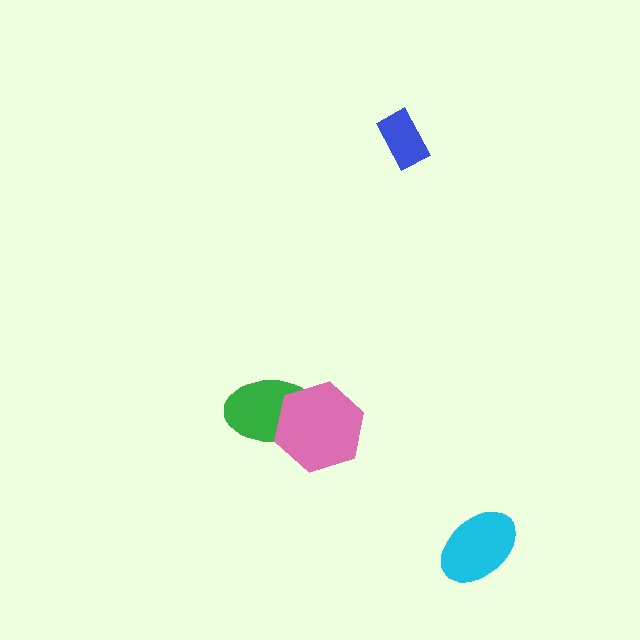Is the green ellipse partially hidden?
Yes, it is partially covered by another shape.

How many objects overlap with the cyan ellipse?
0 objects overlap with the cyan ellipse.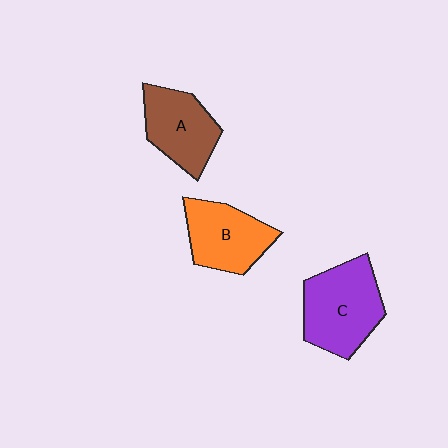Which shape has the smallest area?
Shape A (brown).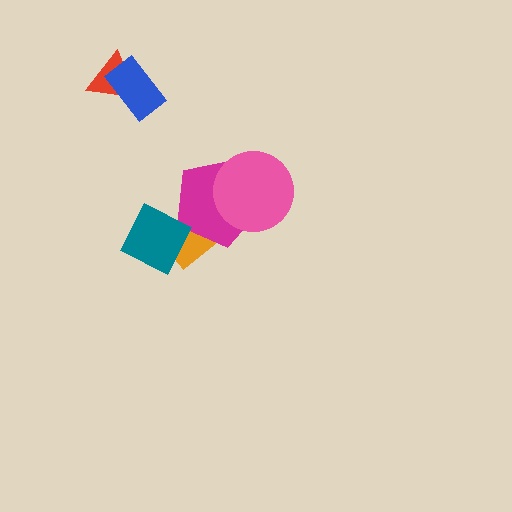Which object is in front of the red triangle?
The blue rectangle is in front of the red triangle.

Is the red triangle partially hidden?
Yes, it is partially covered by another shape.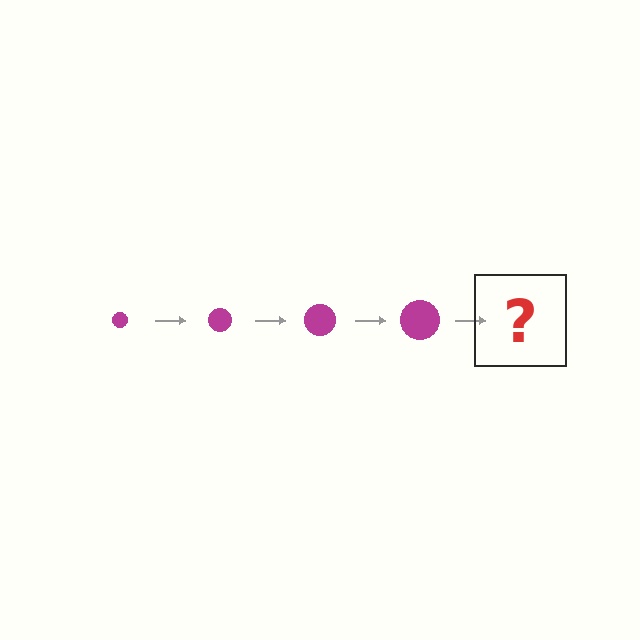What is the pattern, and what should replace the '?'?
The pattern is that the circle gets progressively larger each step. The '?' should be a magenta circle, larger than the previous one.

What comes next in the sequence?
The next element should be a magenta circle, larger than the previous one.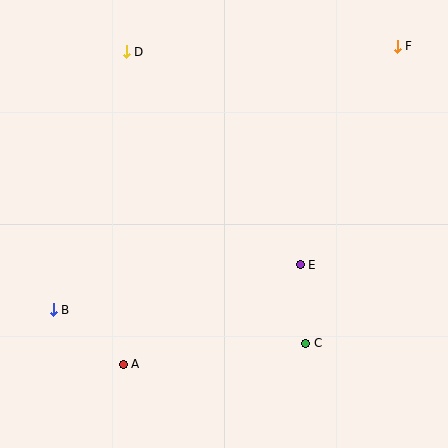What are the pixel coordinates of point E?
Point E is at (300, 265).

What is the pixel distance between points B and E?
The distance between B and E is 251 pixels.